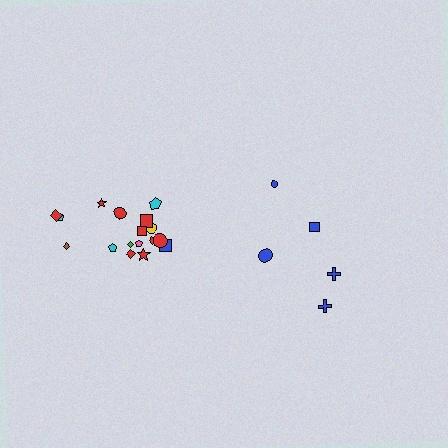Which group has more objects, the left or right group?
The left group.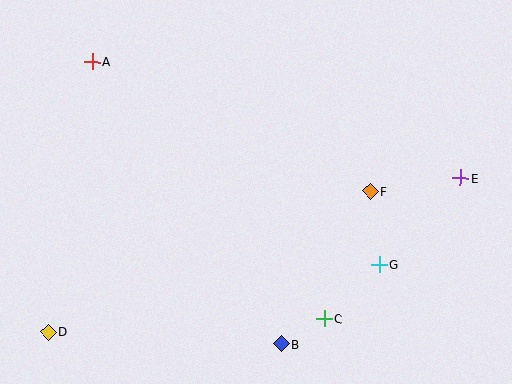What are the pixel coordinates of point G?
Point G is at (380, 264).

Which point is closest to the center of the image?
Point F at (371, 192) is closest to the center.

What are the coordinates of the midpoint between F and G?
The midpoint between F and G is at (375, 228).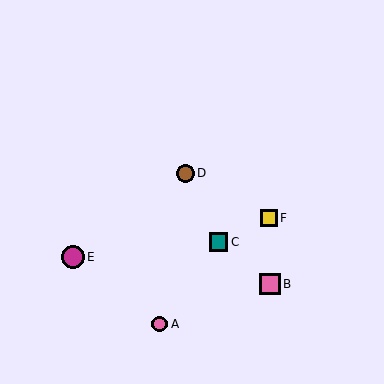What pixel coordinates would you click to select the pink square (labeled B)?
Click at (270, 284) to select the pink square B.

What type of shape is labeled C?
Shape C is a teal square.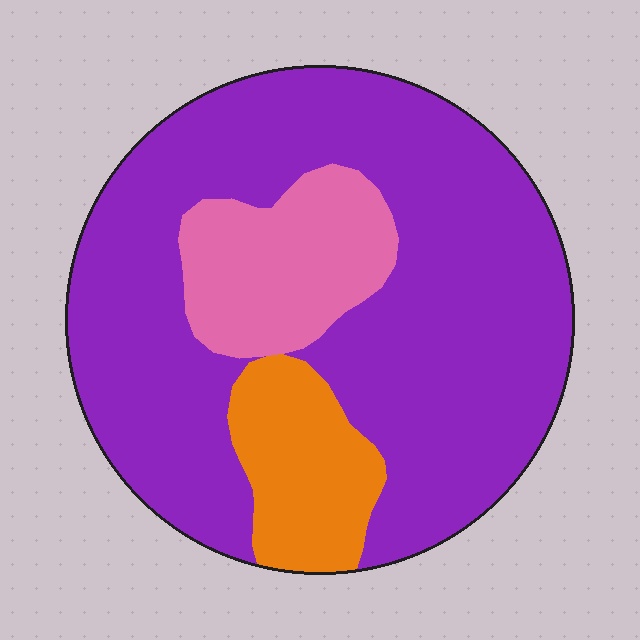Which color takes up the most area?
Purple, at roughly 75%.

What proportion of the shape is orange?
Orange covers roughly 10% of the shape.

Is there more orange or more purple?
Purple.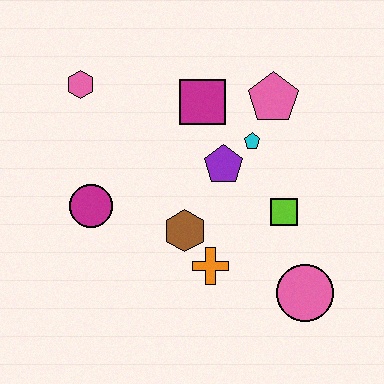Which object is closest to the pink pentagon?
The cyan pentagon is closest to the pink pentagon.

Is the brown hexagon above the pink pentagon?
No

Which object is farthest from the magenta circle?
The pink circle is farthest from the magenta circle.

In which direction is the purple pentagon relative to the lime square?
The purple pentagon is to the left of the lime square.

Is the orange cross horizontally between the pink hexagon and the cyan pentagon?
Yes